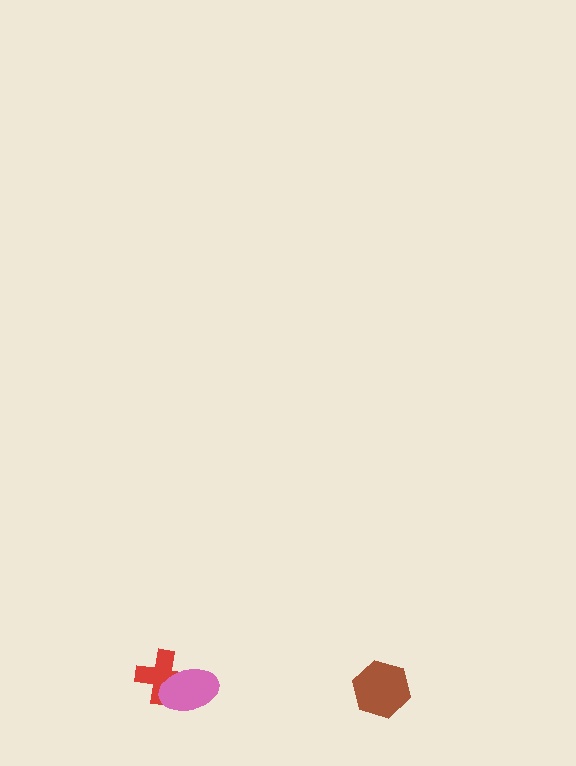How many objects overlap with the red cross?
1 object overlaps with the red cross.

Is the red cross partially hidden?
Yes, it is partially covered by another shape.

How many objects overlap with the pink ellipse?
1 object overlaps with the pink ellipse.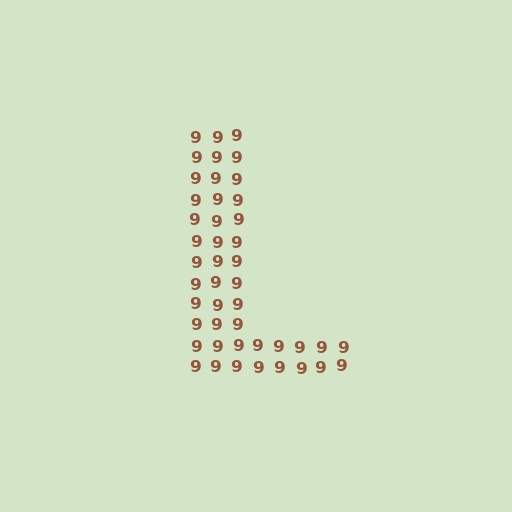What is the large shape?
The large shape is the letter L.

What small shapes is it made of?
It is made of small digit 9's.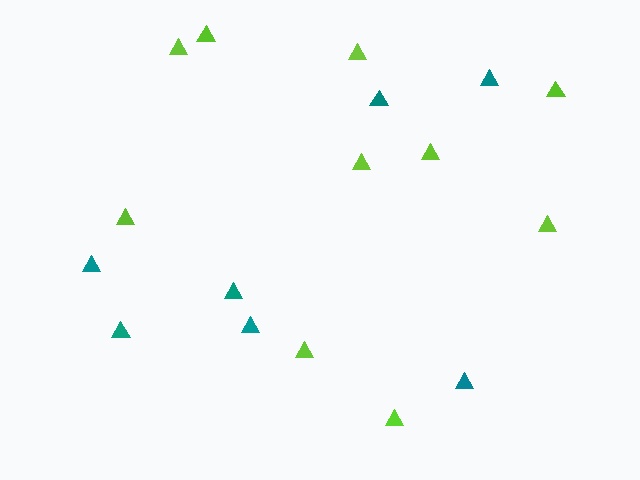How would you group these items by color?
There are 2 groups: one group of teal triangles (7) and one group of lime triangles (10).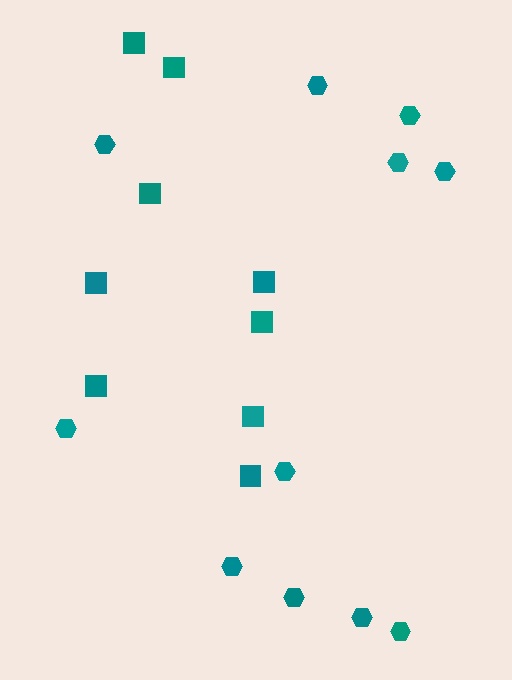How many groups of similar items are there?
There are 2 groups: one group of squares (9) and one group of hexagons (11).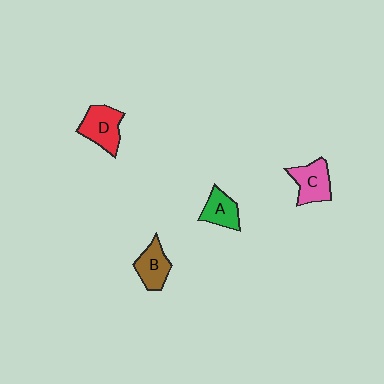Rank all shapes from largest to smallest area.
From largest to smallest: D (red), C (pink), B (brown), A (green).